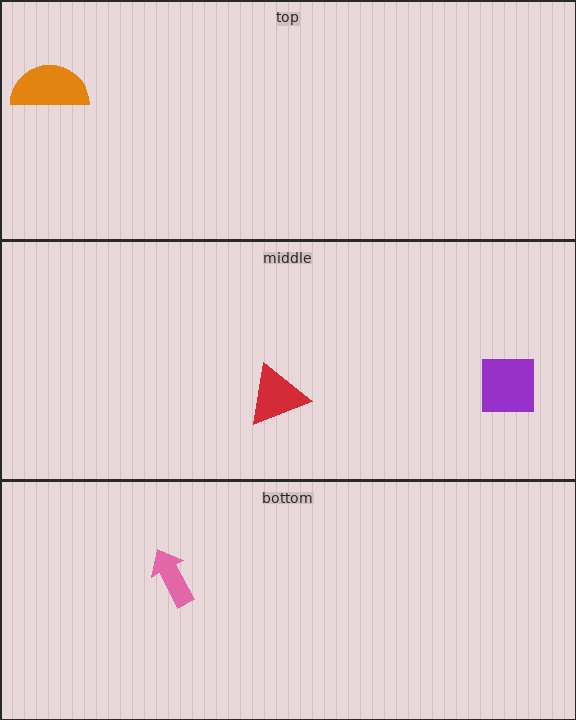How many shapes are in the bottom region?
1.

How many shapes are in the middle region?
2.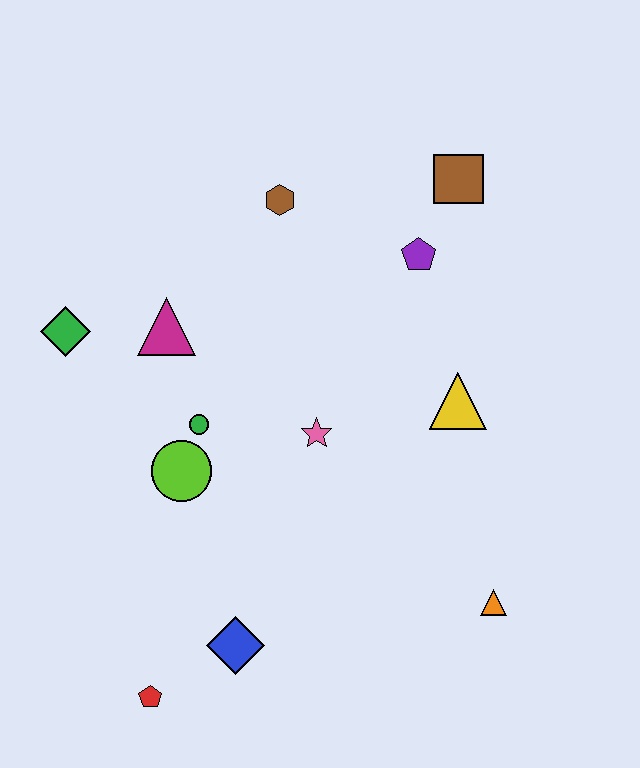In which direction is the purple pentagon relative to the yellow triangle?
The purple pentagon is above the yellow triangle.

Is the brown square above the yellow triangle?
Yes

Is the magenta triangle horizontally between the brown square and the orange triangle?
No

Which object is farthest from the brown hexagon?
The red pentagon is farthest from the brown hexagon.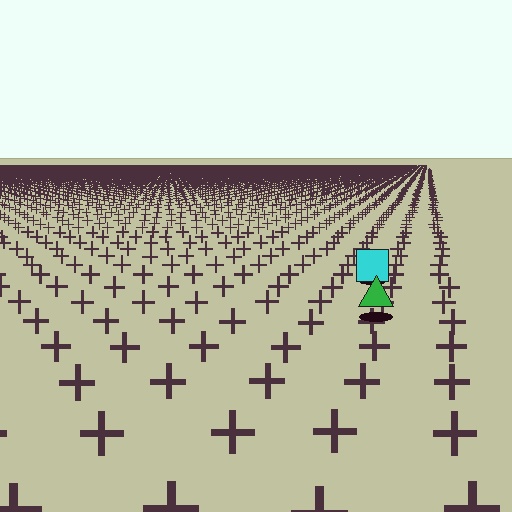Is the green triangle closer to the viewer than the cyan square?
Yes. The green triangle is closer — you can tell from the texture gradient: the ground texture is coarser near it.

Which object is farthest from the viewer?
The cyan square is farthest from the viewer. It appears smaller and the ground texture around it is denser.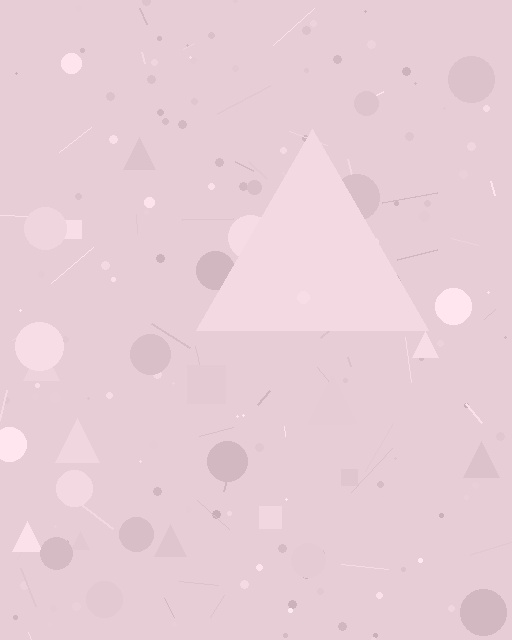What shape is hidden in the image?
A triangle is hidden in the image.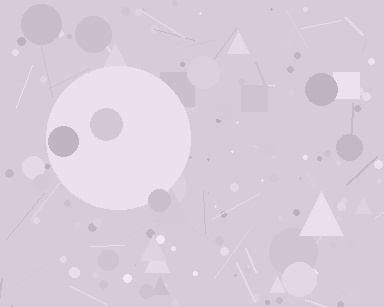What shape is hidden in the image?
A circle is hidden in the image.